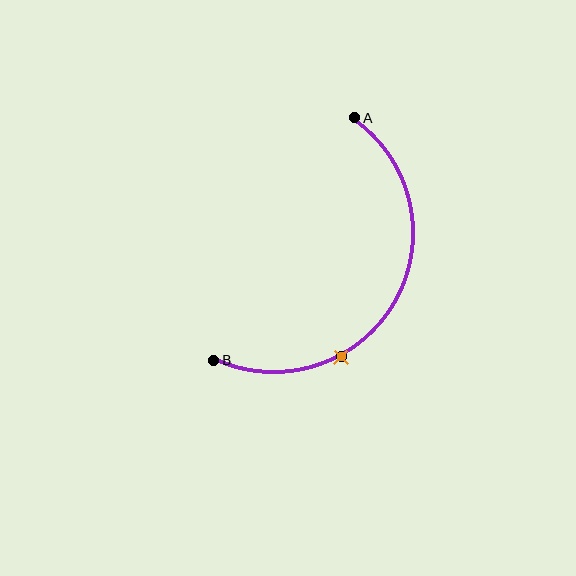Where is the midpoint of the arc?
The arc midpoint is the point on the curve farthest from the straight line joining A and B. It sits to the right of that line.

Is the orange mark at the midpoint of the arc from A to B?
No. The orange mark lies on the arc but is closer to endpoint B. The arc midpoint would be at the point on the curve equidistant along the arc from both A and B.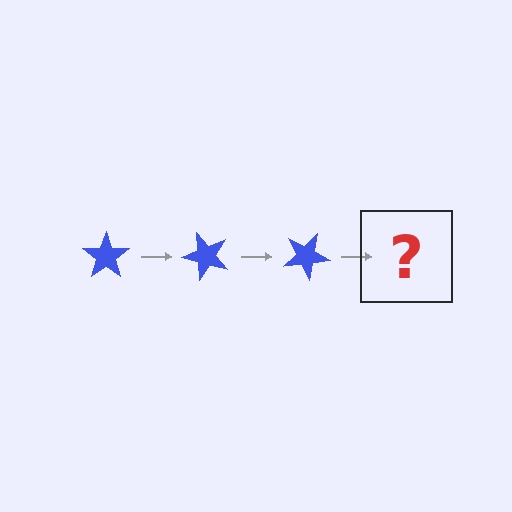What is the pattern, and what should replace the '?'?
The pattern is that the star rotates 50 degrees each step. The '?' should be a blue star rotated 150 degrees.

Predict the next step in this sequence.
The next step is a blue star rotated 150 degrees.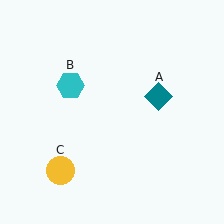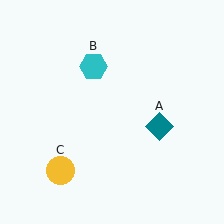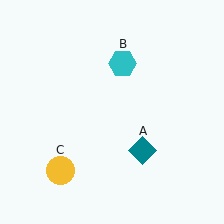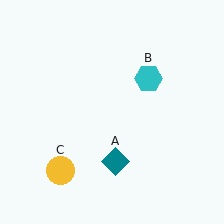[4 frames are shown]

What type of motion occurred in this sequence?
The teal diamond (object A), cyan hexagon (object B) rotated clockwise around the center of the scene.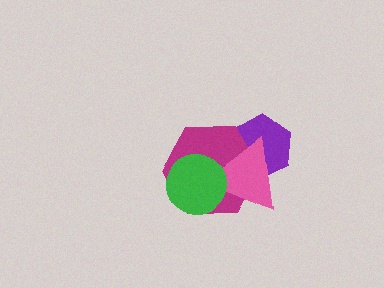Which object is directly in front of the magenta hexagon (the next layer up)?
The pink triangle is directly in front of the magenta hexagon.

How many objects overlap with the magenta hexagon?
3 objects overlap with the magenta hexagon.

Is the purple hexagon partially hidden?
Yes, it is partially covered by another shape.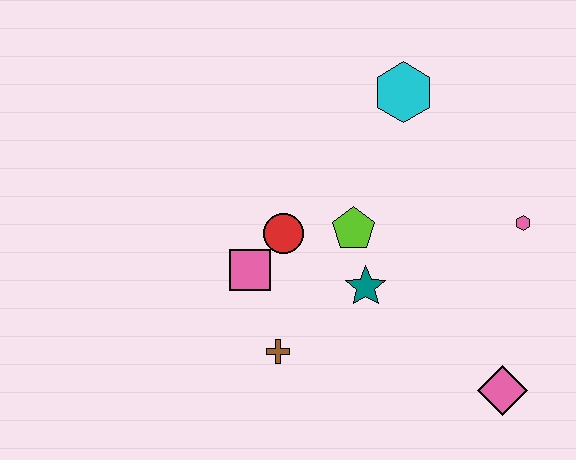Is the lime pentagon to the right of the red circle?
Yes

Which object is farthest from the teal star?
The cyan hexagon is farthest from the teal star.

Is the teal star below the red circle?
Yes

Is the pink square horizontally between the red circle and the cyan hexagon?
No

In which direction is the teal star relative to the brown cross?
The teal star is to the right of the brown cross.